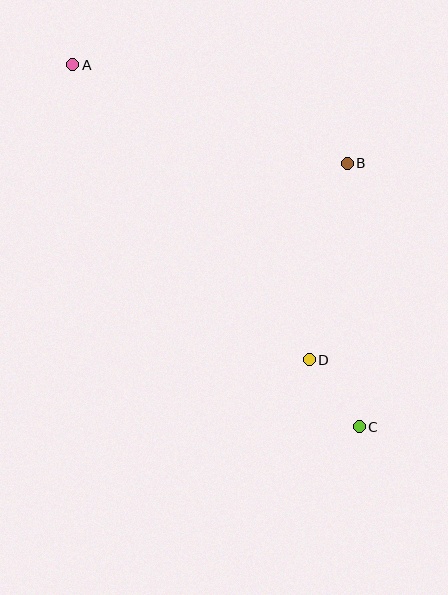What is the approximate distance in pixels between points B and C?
The distance between B and C is approximately 264 pixels.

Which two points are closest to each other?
Points C and D are closest to each other.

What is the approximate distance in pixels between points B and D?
The distance between B and D is approximately 200 pixels.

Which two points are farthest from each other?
Points A and C are farthest from each other.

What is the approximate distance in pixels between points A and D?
The distance between A and D is approximately 378 pixels.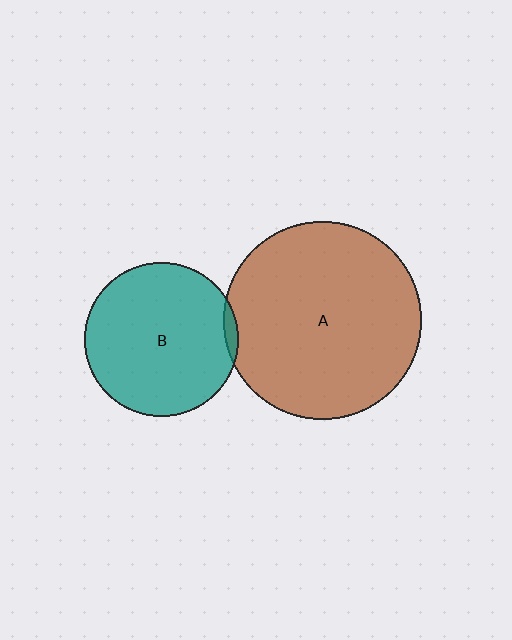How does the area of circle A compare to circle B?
Approximately 1.7 times.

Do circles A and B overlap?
Yes.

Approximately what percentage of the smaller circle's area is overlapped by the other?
Approximately 5%.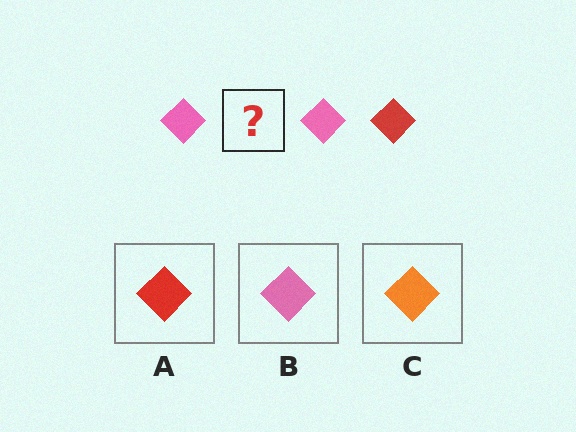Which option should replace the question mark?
Option A.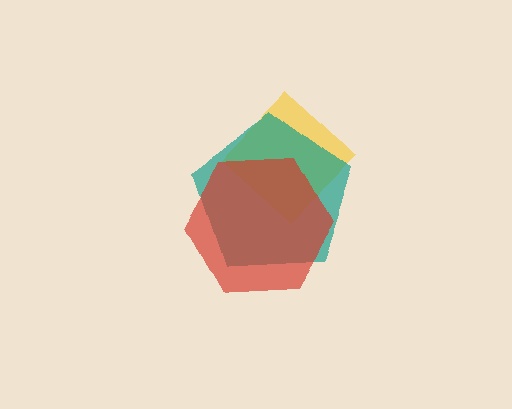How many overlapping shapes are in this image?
There are 3 overlapping shapes in the image.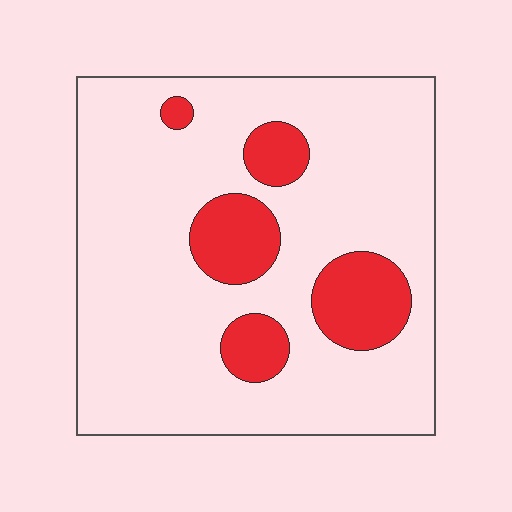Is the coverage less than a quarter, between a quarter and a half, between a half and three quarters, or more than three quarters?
Less than a quarter.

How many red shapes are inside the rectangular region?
5.